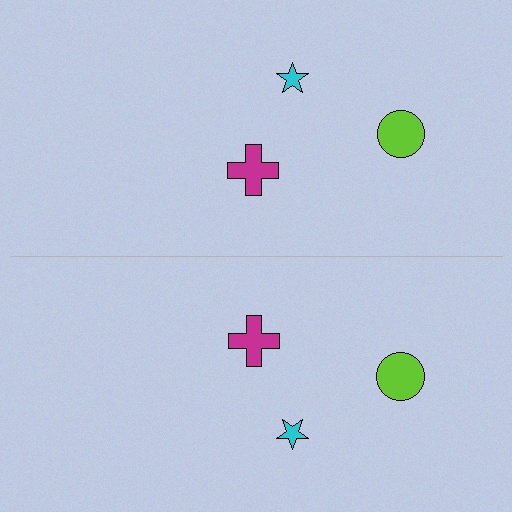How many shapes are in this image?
There are 6 shapes in this image.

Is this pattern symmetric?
Yes, this pattern has bilateral (reflection) symmetry.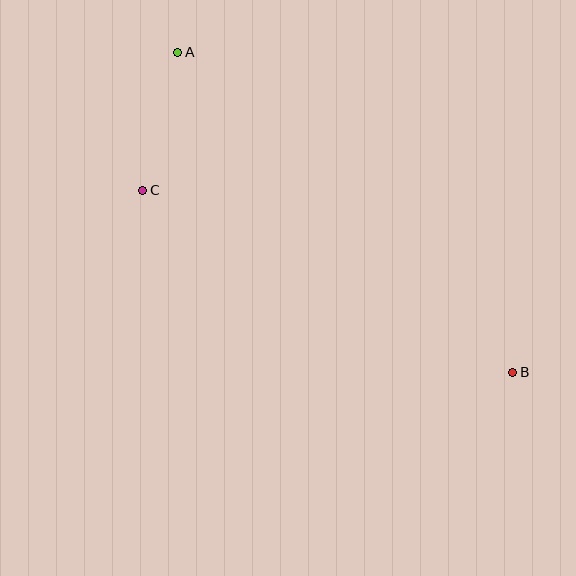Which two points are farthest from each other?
Points A and B are farthest from each other.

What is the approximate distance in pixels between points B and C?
The distance between B and C is approximately 412 pixels.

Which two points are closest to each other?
Points A and C are closest to each other.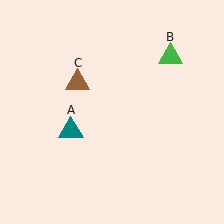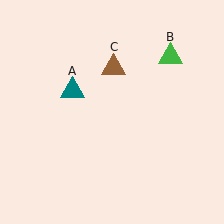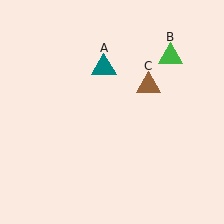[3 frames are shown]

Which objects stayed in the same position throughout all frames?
Green triangle (object B) remained stationary.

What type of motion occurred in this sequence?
The teal triangle (object A), brown triangle (object C) rotated clockwise around the center of the scene.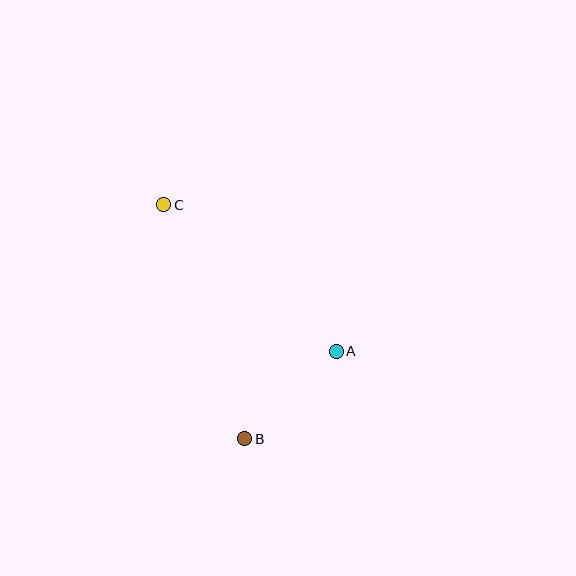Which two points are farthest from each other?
Points B and C are farthest from each other.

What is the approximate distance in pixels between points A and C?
The distance between A and C is approximately 226 pixels.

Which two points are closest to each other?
Points A and B are closest to each other.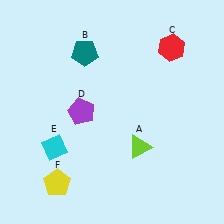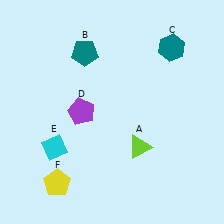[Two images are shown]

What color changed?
The hexagon (C) changed from red in Image 1 to teal in Image 2.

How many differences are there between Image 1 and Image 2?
There is 1 difference between the two images.